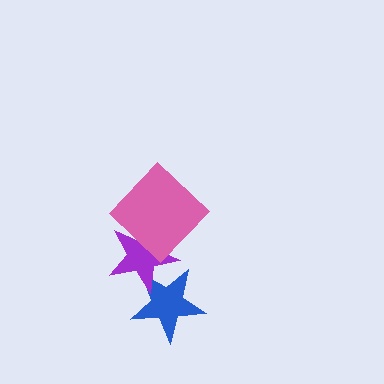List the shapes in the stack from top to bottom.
From top to bottom: the pink diamond, the purple star, the blue star.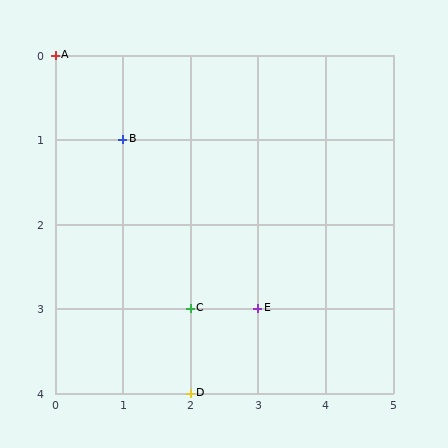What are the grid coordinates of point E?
Point E is at grid coordinates (3, 3).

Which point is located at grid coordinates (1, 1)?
Point B is at (1, 1).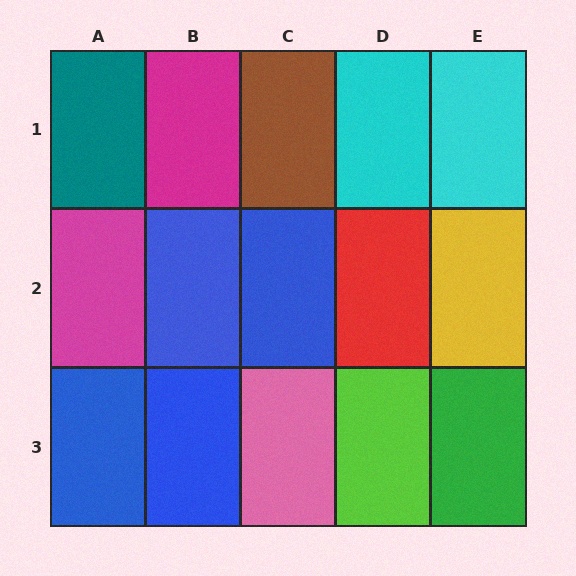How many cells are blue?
4 cells are blue.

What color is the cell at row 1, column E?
Cyan.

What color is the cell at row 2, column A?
Magenta.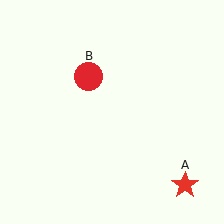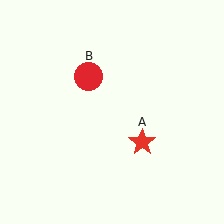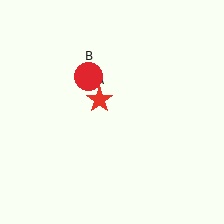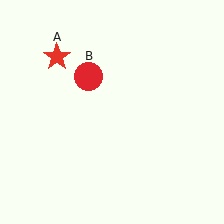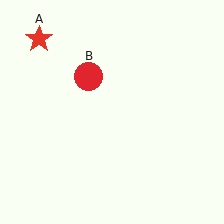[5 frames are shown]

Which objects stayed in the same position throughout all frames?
Red circle (object B) remained stationary.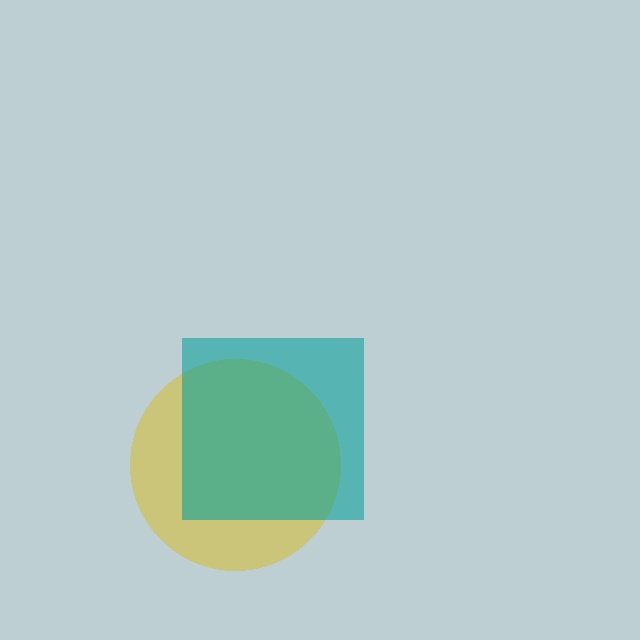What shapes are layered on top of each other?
The layered shapes are: a yellow circle, a teal square.